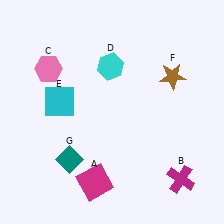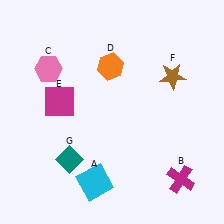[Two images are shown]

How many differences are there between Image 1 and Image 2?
There are 3 differences between the two images.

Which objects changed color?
A changed from magenta to cyan. D changed from cyan to orange. E changed from cyan to magenta.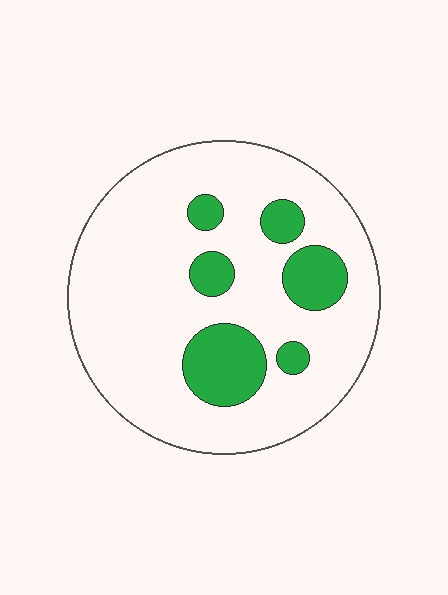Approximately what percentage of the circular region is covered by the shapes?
Approximately 20%.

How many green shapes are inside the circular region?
6.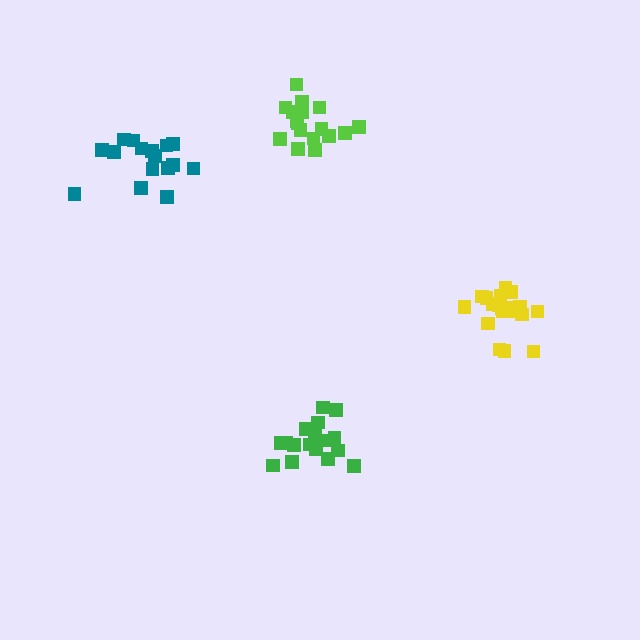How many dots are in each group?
Group 1: 17 dots, Group 2: 19 dots, Group 3: 16 dots, Group 4: 18 dots (70 total).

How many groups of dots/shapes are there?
There are 4 groups.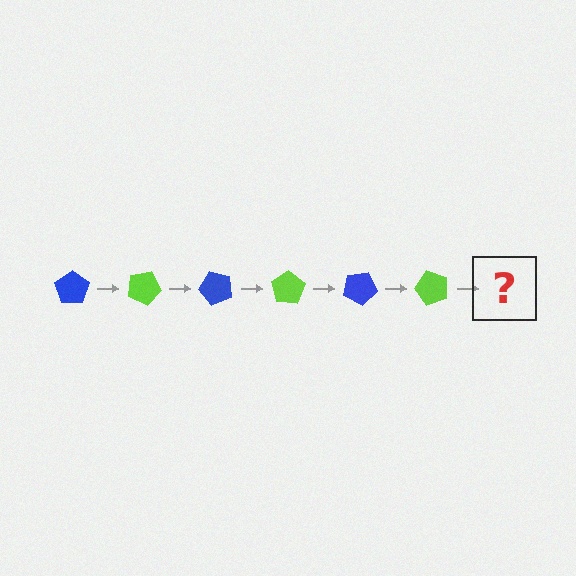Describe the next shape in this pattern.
It should be a blue pentagon, rotated 150 degrees from the start.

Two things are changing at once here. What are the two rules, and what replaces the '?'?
The two rules are that it rotates 25 degrees each step and the color cycles through blue and lime. The '?' should be a blue pentagon, rotated 150 degrees from the start.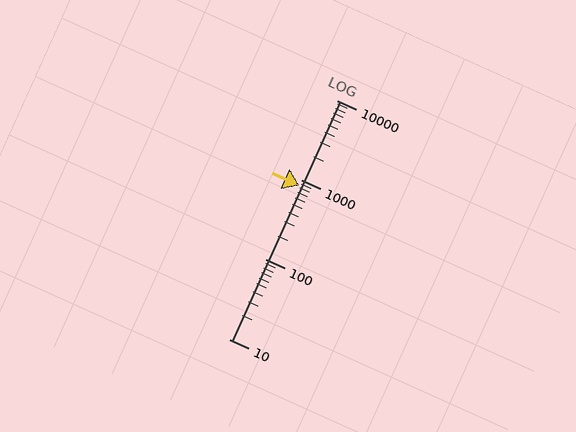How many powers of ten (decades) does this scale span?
The scale spans 3 decades, from 10 to 10000.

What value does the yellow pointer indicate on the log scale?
The pointer indicates approximately 860.